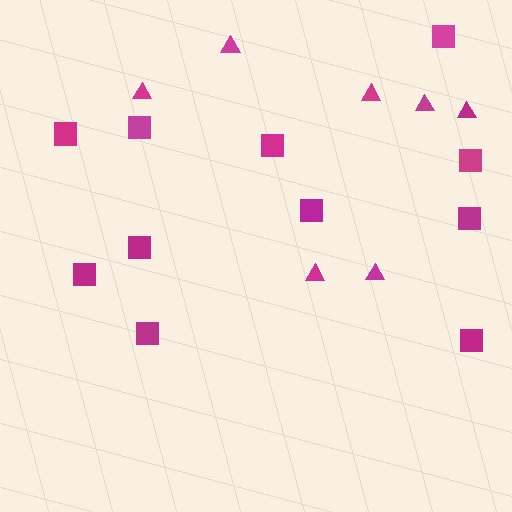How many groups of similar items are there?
There are 2 groups: one group of squares (11) and one group of triangles (7).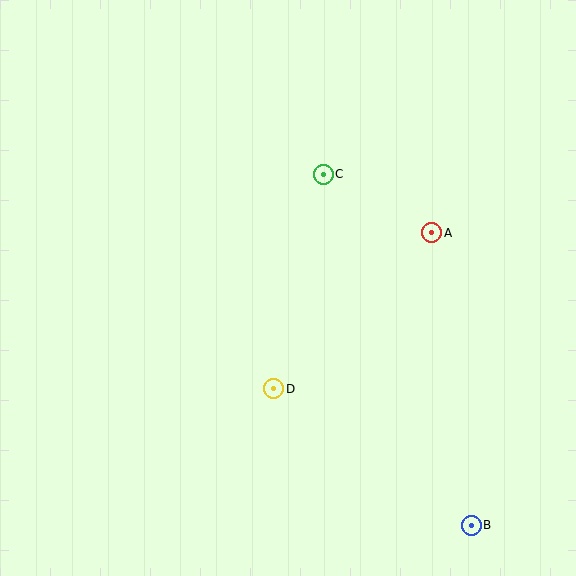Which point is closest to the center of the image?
Point D at (274, 389) is closest to the center.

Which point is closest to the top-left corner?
Point C is closest to the top-left corner.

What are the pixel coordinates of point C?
Point C is at (323, 174).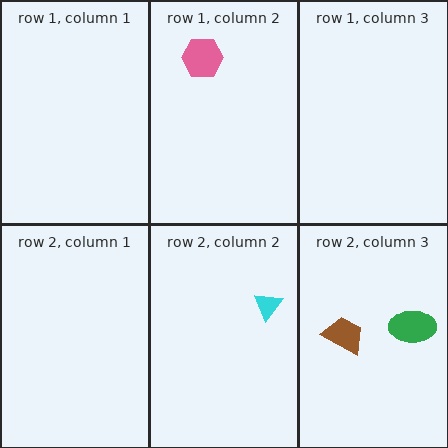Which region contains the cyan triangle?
The row 2, column 2 region.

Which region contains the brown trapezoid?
The row 2, column 3 region.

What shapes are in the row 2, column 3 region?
The green ellipse, the brown trapezoid.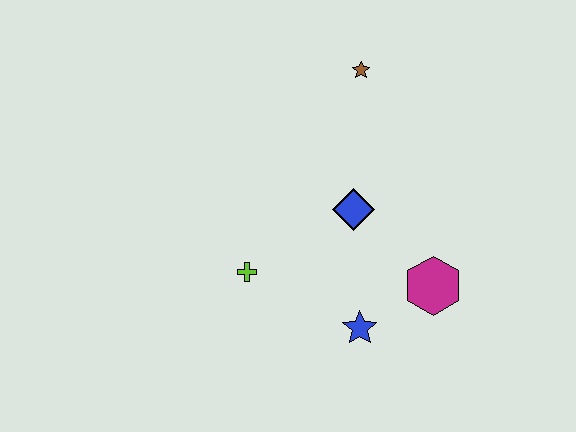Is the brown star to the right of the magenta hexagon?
No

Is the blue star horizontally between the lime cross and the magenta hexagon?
Yes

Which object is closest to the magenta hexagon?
The blue star is closest to the magenta hexagon.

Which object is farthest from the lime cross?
The brown star is farthest from the lime cross.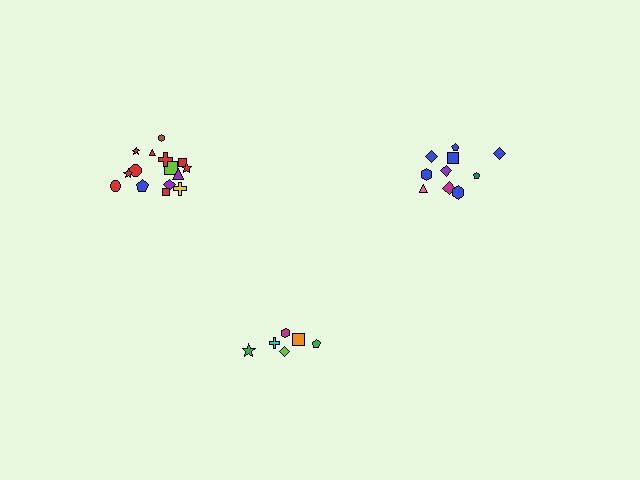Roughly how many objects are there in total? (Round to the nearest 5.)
Roughly 30 objects in total.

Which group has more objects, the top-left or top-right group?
The top-left group.